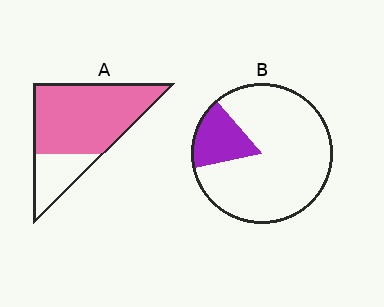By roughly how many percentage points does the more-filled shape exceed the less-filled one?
By roughly 60 percentage points (A over B).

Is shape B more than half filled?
No.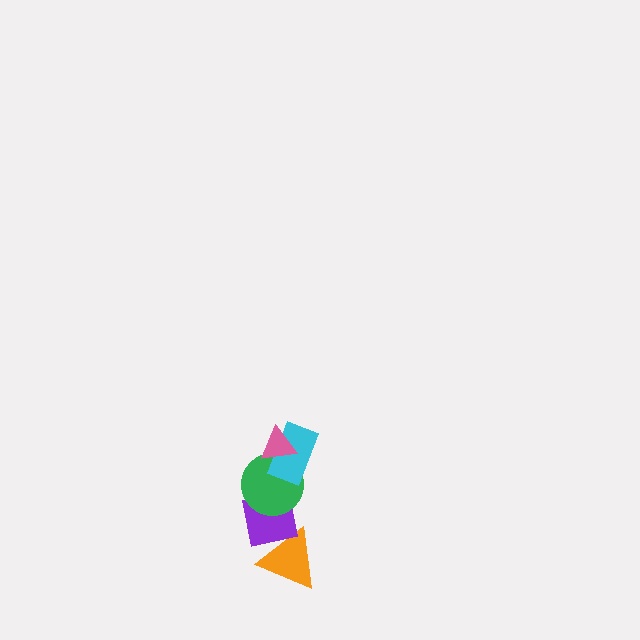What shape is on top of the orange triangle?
The purple square is on top of the orange triangle.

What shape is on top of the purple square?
The green circle is on top of the purple square.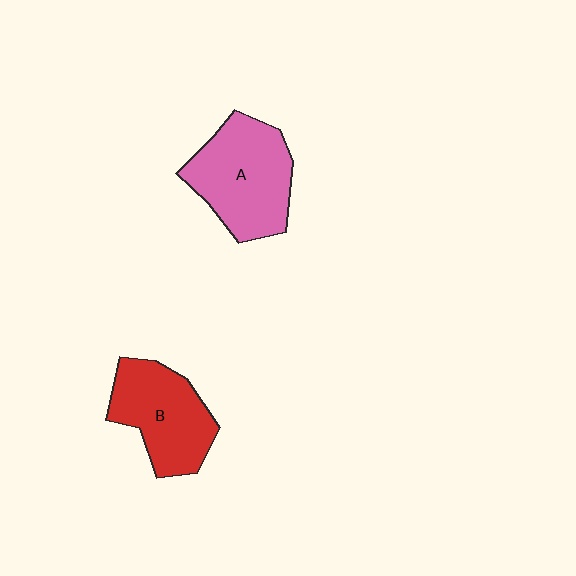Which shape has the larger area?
Shape A (pink).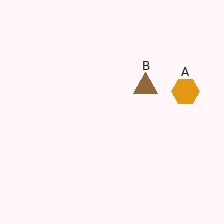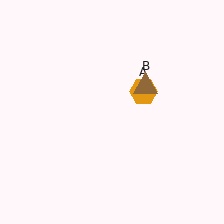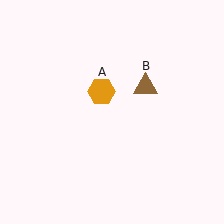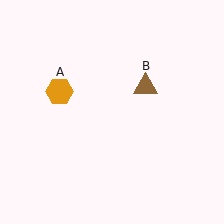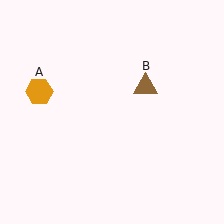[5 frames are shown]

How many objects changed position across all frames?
1 object changed position: orange hexagon (object A).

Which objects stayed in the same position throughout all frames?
Brown triangle (object B) remained stationary.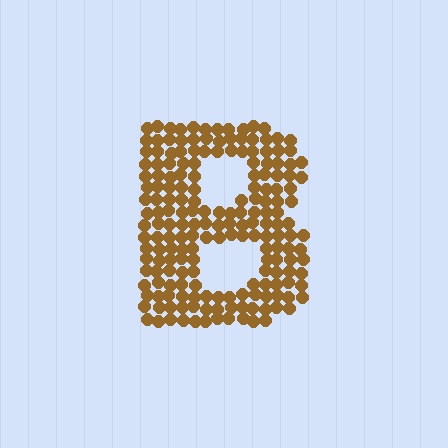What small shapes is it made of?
It is made of small circles.